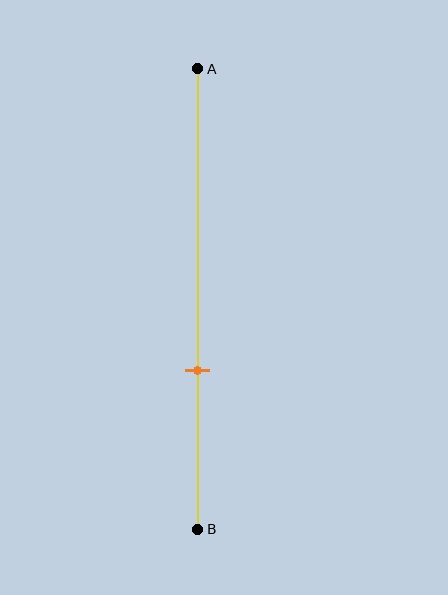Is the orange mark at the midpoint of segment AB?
No, the mark is at about 65% from A, not at the 50% midpoint.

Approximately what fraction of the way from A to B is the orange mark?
The orange mark is approximately 65% of the way from A to B.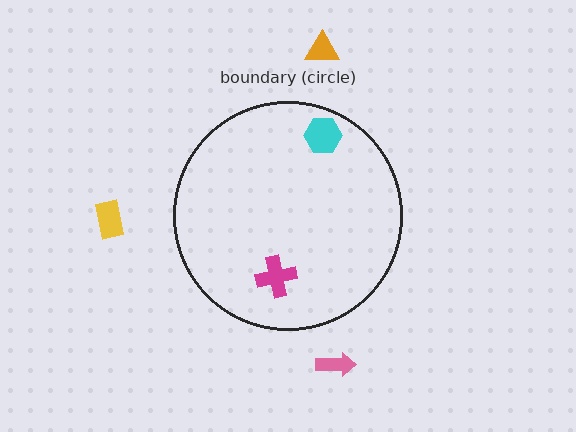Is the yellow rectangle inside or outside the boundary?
Outside.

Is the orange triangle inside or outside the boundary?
Outside.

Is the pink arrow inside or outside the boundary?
Outside.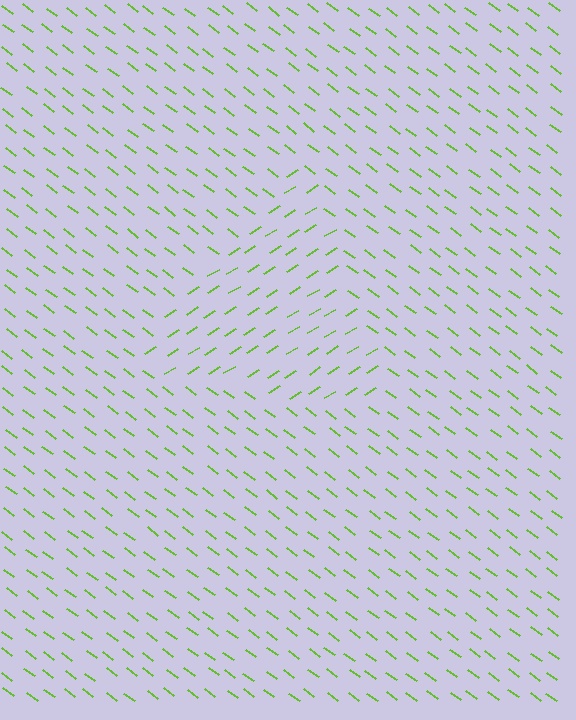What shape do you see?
I see a triangle.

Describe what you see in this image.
The image is filled with small lime line segments. A triangle region in the image has lines oriented differently from the surrounding lines, creating a visible texture boundary.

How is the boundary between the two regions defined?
The boundary is defined purely by a change in line orientation (approximately 68 degrees difference). All lines are the same color and thickness.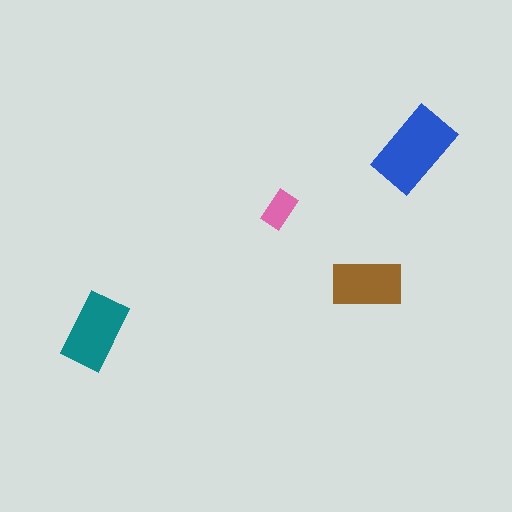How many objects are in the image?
There are 4 objects in the image.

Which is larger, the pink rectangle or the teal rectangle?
The teal one.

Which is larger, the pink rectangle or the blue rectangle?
The blue one.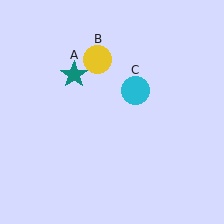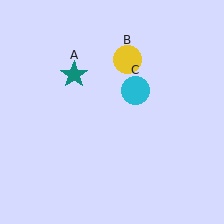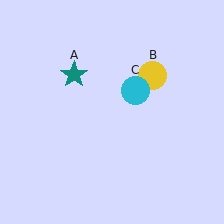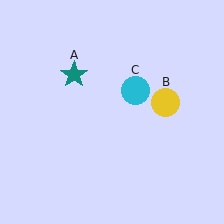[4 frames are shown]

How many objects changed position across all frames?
1 object changed position: yellow circle (object B).